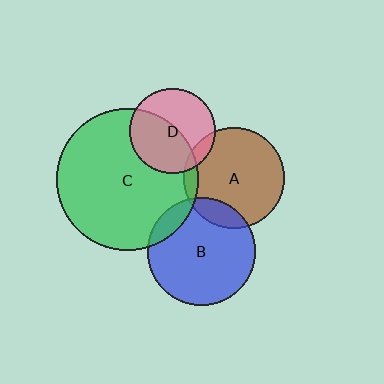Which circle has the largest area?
Circle C (green).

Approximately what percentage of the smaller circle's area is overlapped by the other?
Approximately 10%.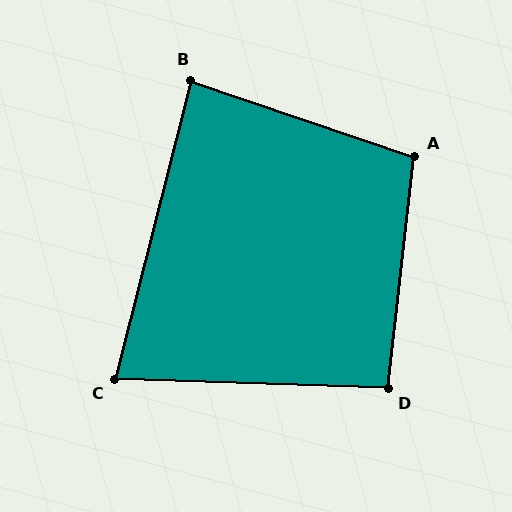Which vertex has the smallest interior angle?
C, at approximately 78 degrees.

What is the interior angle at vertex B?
Approximately 86 degrees (approximately right).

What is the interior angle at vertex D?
Approximately 94 degrees (approximately right).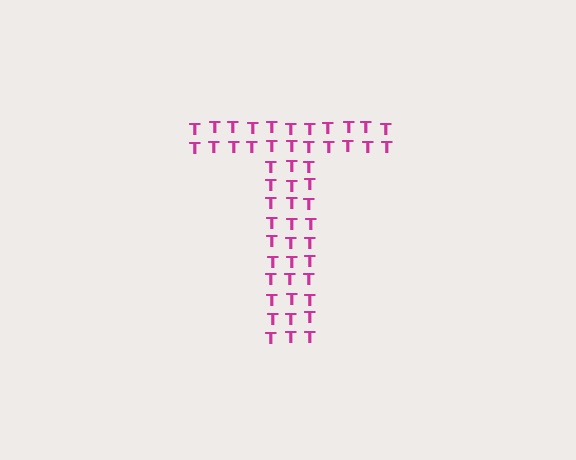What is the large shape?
The large shape is the letter T.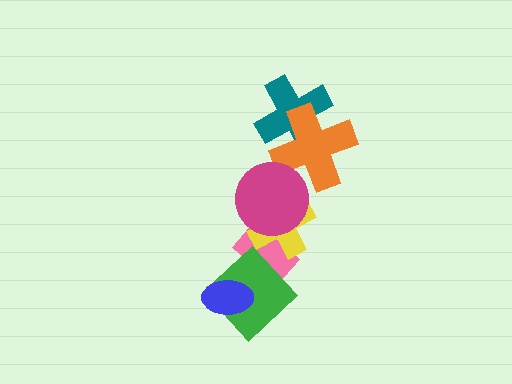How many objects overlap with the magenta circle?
3 objects overlap with the magenta circle.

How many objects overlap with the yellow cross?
2 objects overlap with the yellow cross.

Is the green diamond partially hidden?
Yes, it is partially covered by another shape.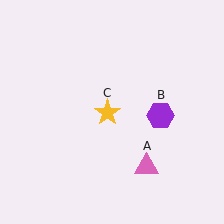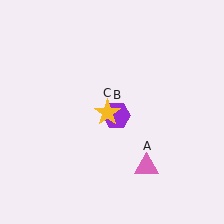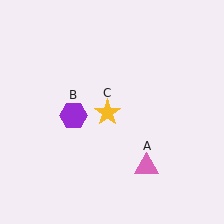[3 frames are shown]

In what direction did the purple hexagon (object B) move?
The purple hexagon (object B) moved left.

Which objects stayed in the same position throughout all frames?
Pink triangle (object A) and yellow star (object C) remained stationary.